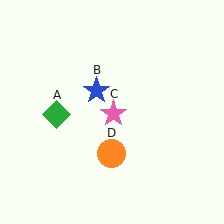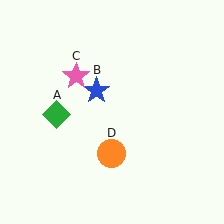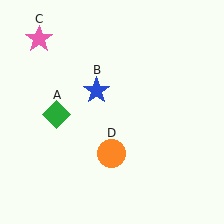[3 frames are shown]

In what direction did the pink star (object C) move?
The pink star (object C) moved up and to the left.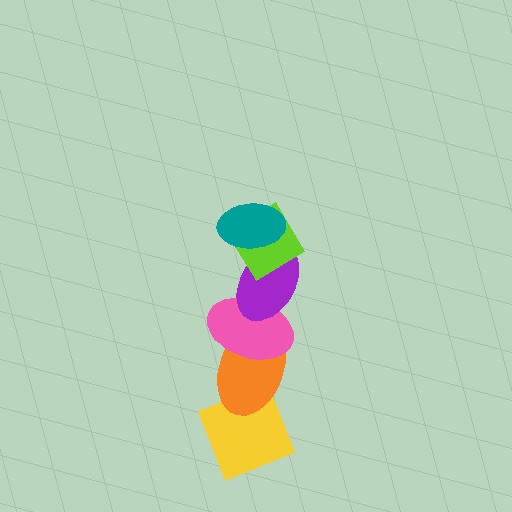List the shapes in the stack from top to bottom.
From top to bottom: the teal ellipse, the lime diamond, the purple ellipse, the pink ellipse, the orange ellipse, the yellow diamond.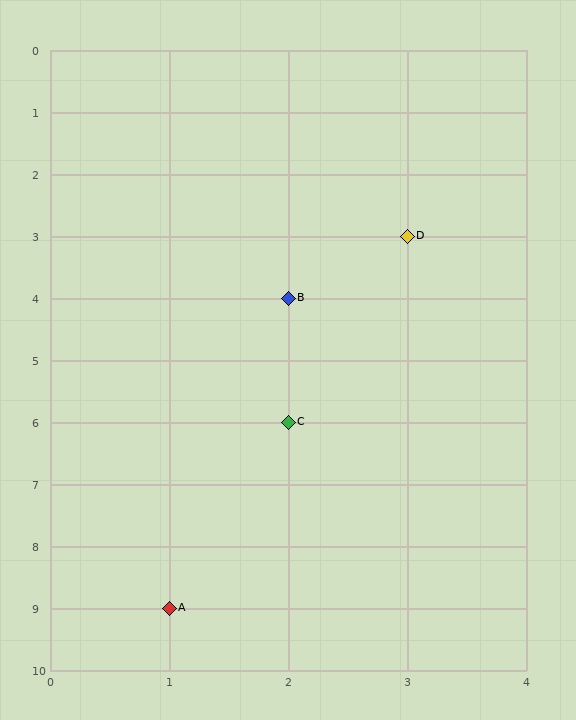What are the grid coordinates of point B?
Point B is at grid coordinates (2, 4).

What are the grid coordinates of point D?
Point D is at grid coordinates (3, 3).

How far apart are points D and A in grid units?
Points D and A are 2 columns and 6 rows apart (about 6.3 grid units diagonally).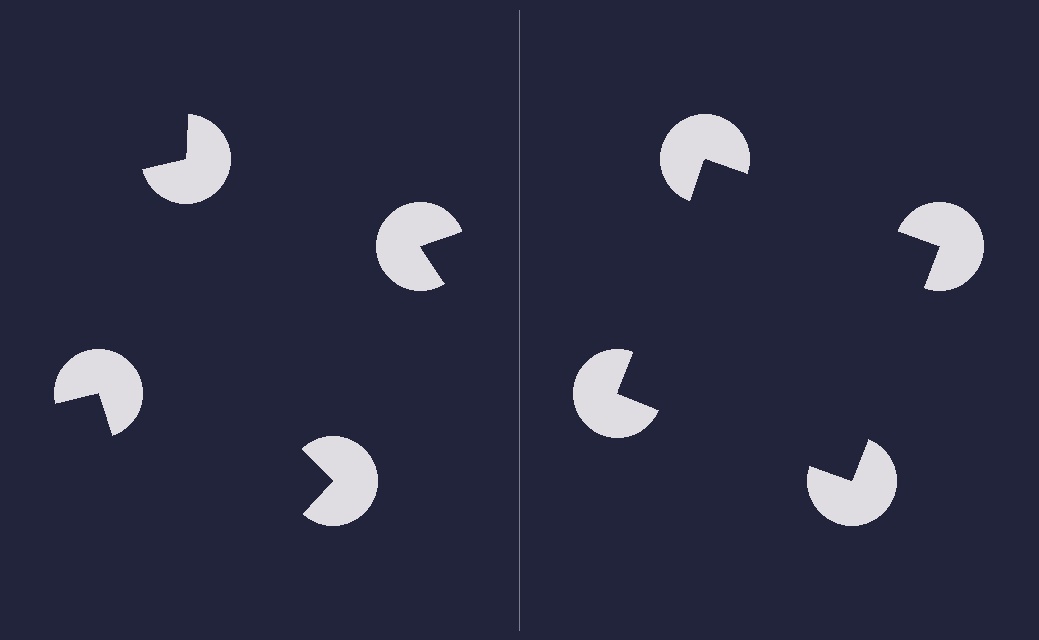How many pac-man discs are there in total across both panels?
8 — 4 on each side.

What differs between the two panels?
The pac-man discs are positioned identically on both sides; only the wedge orientations differ. On the right they align to a square; on the left they are misaligned.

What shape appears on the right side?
An illusory square.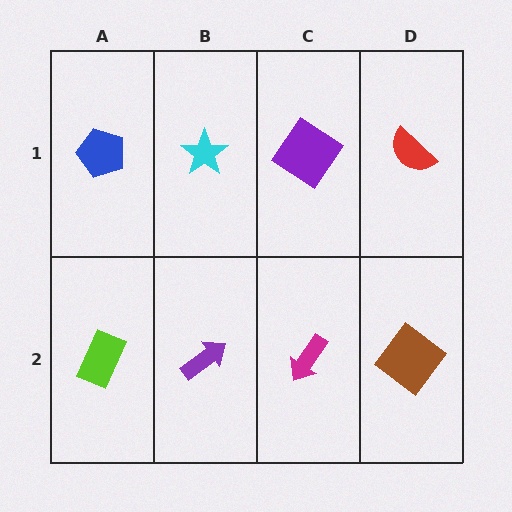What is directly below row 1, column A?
A lime rectangle.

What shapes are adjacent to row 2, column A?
A blue pentagon (row 1, column A), a purple arrow (row 2, column B).